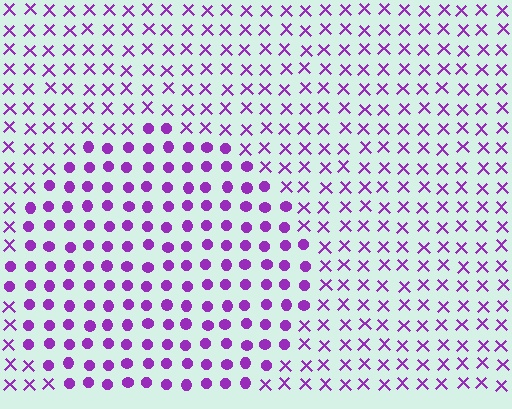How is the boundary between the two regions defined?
The boundary is defined by a change in element shape: circles inside vs. X marks outside. All elements share the same color and spacing.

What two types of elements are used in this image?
The image uses circles inside the circle region and X marks outside it.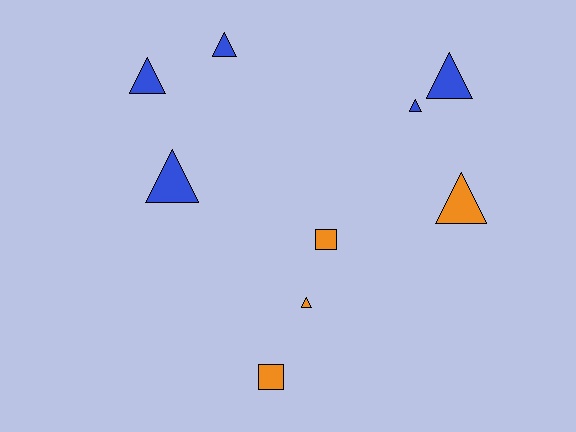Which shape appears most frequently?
Triangle, with 7 objects.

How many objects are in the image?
There are 9 objects.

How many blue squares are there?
There are no blue squares.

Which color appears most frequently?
Blue, with 5 objects.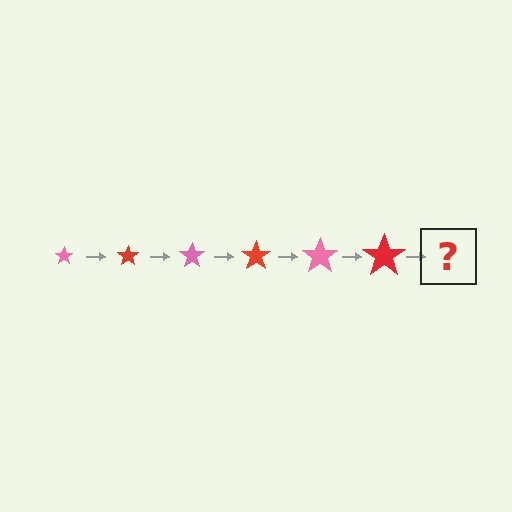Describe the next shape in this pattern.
It should be a pink star, larger than the previous one.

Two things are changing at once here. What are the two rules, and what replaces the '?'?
The two rules are that the star grows larger each step and the color cycles through pink and red. The '?' should be a pink star, larger than the previous one.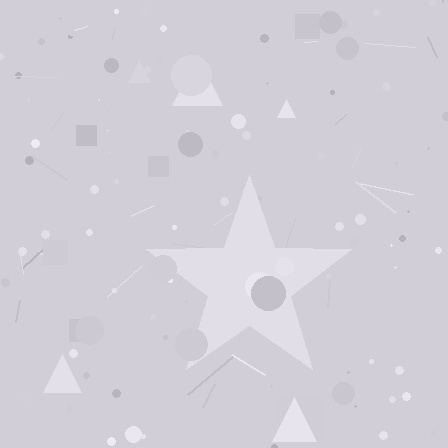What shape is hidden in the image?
A star is hidden in the image.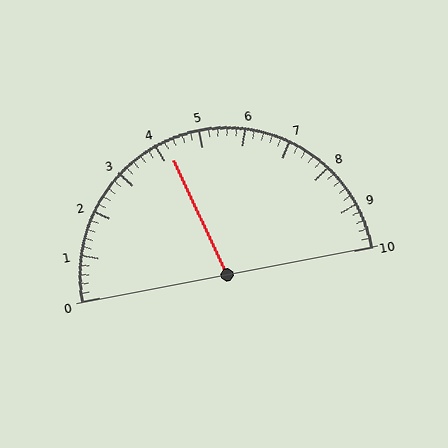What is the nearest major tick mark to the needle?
The nearest major tick mark is 4.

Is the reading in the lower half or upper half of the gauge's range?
The reading is in the lower half of the range (0 to 10).